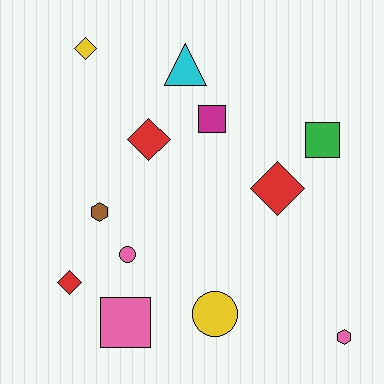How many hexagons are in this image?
There are 2 hexagons.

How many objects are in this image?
There are 12 objects.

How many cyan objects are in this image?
There is 1 cyan object.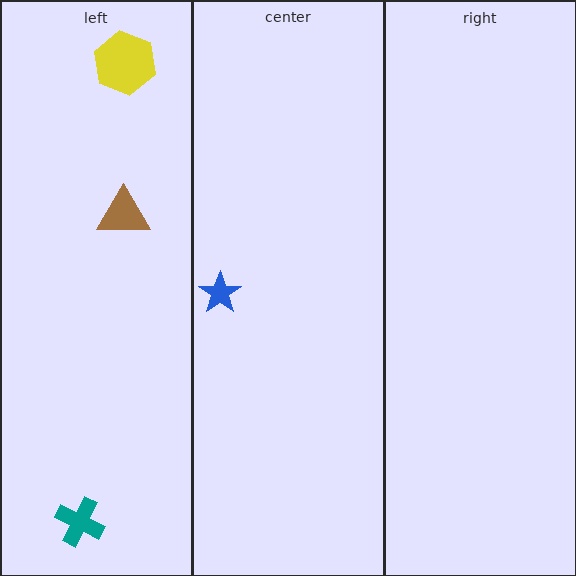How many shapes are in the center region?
1.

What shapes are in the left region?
The yellow hexagon, the teal cross, the brown triangle.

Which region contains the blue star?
The center region.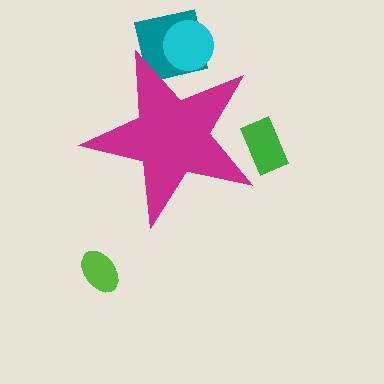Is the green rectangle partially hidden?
Yes, the green rectangle is partially hidden behind the magenta star.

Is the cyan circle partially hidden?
Yes, the cyan circle is partially hidden behind the magenta star.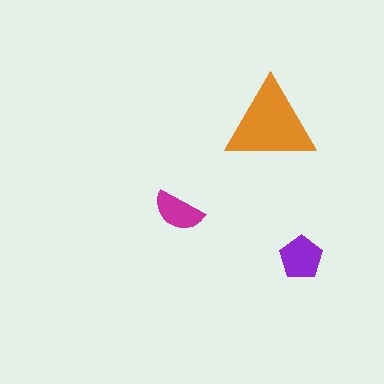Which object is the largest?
The orange triangle.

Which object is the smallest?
The magenta semicircle.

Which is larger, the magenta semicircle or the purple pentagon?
The purple pentagon.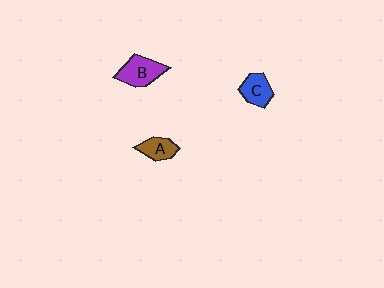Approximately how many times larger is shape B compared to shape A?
Approximately 1.5 times.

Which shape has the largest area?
Shape B (purple).